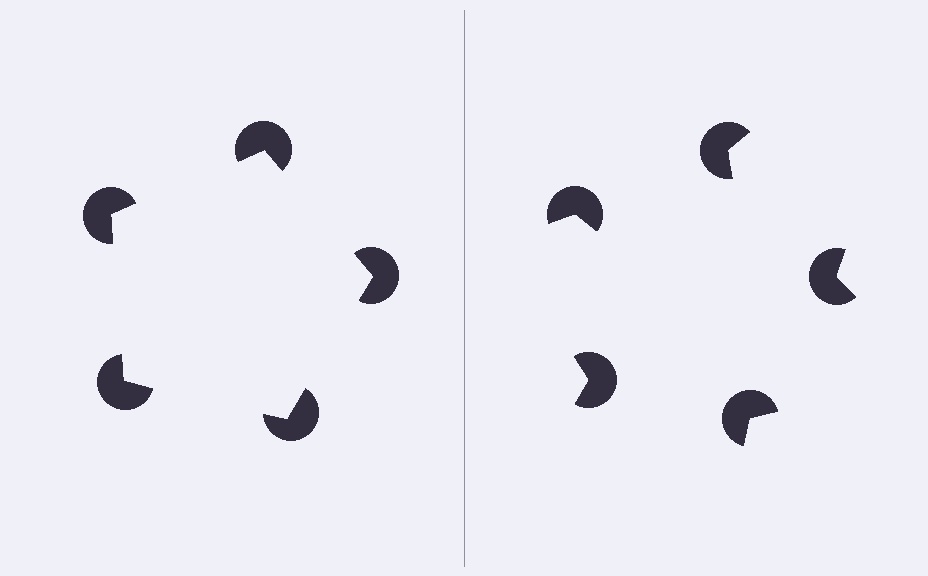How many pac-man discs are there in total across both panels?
10 — 5 on each side.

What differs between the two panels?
The pac-man discs are positioned identically on both sides; only the wedge orientations differ. On the left they align to a pentagon; on the right they are misaligned.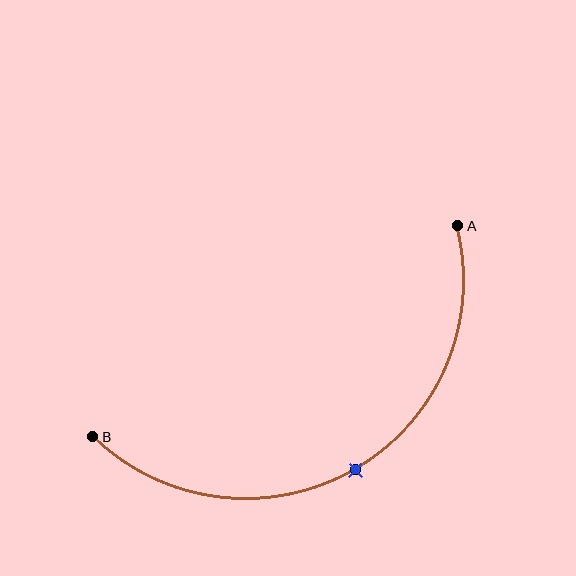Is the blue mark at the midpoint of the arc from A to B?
Yes. The blue mark lies on the arc at equal arc-length from both A and B — it is the arc midpoint.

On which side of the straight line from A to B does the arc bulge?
The arc bulges below the straight line connecting A and B.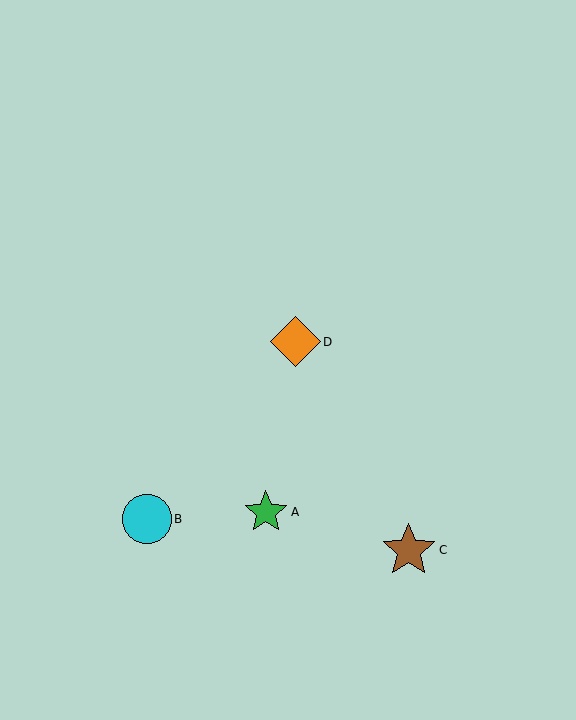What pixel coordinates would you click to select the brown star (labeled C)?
Click at (409, 550) to select the brown star C.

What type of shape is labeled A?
Shape A is a green star.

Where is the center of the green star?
The center of the green star is at (266, 512).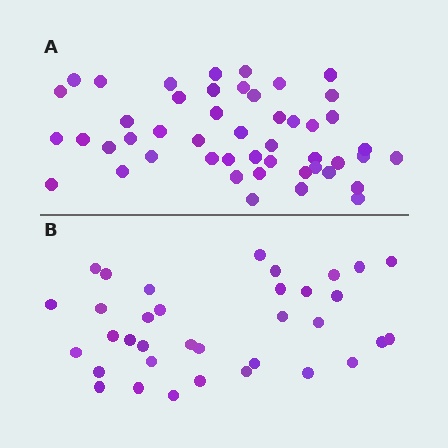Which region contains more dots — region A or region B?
Region A (the top region) has more dots.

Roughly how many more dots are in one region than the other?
Region A has approximately 15 more dots than region B.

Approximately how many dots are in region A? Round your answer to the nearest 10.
About 50 dots. (The exact count is 48, which rounds to 50.)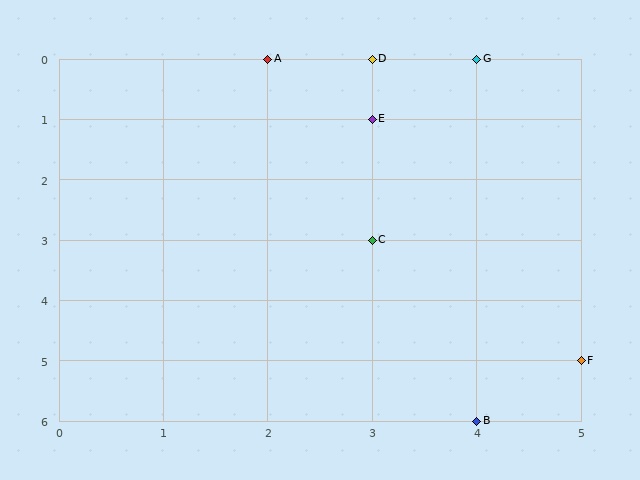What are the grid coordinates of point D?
Point D is at grid coordinates (3, 0).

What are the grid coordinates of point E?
Point E is at grid coordinates (3, 1).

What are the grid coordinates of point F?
Point F is at grid coordinates (5, 5).